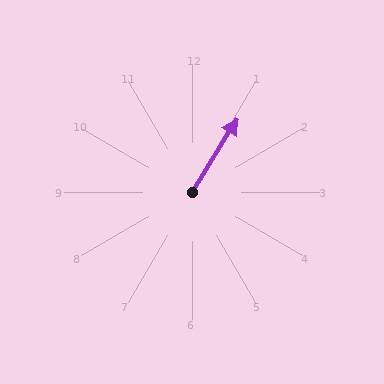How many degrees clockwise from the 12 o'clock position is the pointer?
Approximately 32 degrees.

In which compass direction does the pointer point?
Northeast.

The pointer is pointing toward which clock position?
Roughly 1 o'clock.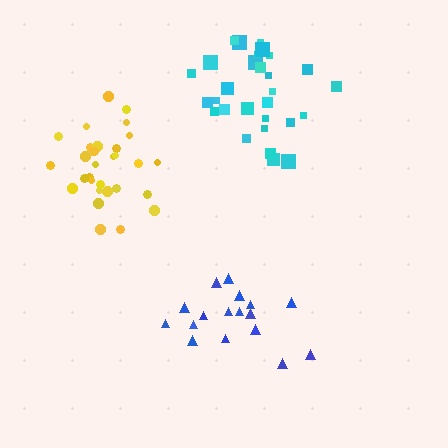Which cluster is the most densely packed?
Yellow.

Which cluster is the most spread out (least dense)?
Blue.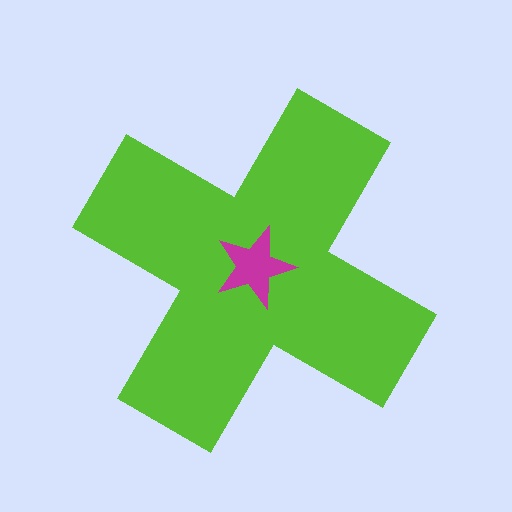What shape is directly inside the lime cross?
The magenta star.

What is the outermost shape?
The lime cross.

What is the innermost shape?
The magenta star.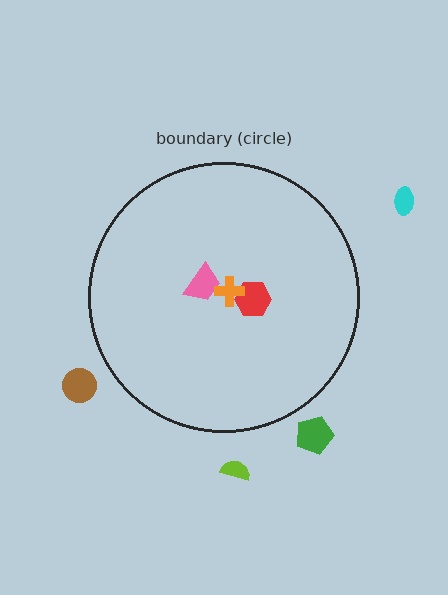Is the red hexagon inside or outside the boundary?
Inside.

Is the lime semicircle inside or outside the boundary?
Outside.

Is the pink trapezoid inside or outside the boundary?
Inside.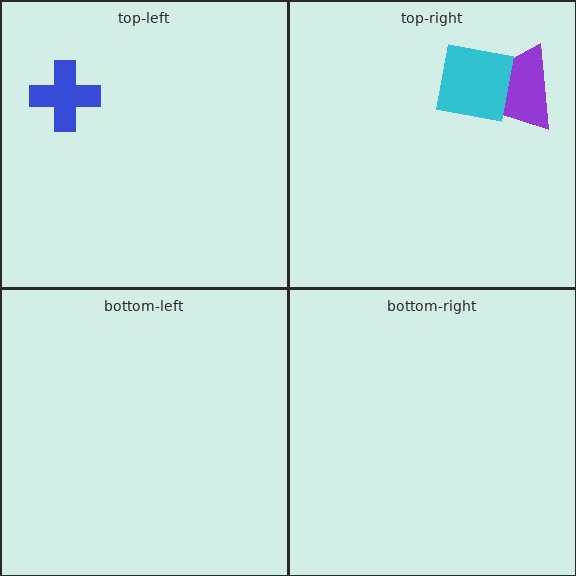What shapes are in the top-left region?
The blue cross.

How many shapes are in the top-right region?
2.